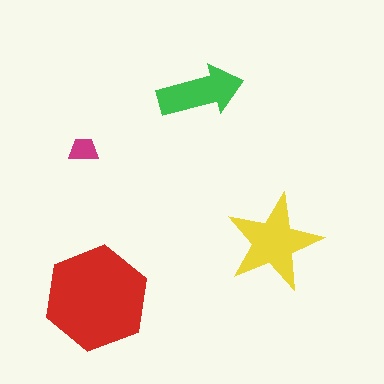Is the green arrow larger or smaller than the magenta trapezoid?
Larger.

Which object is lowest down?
The red hexagon is bottommost.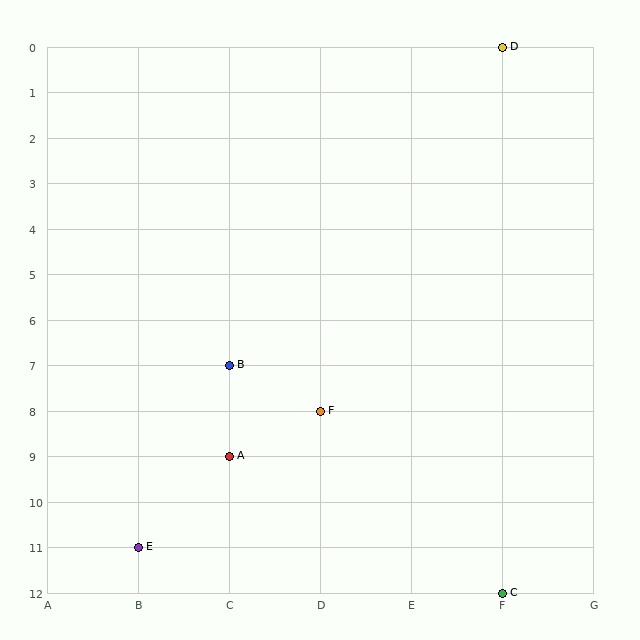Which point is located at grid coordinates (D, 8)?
Point F is at (D, 8).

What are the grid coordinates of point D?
Point D is at grid coordinates (F, 0).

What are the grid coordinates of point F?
Point F is at grid coordinates (D, 8).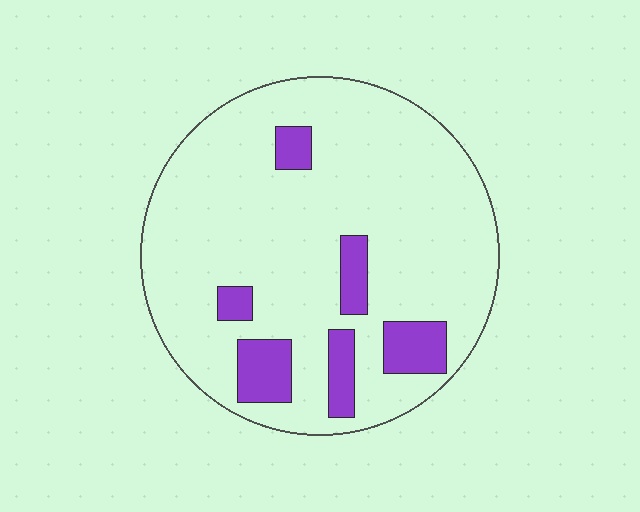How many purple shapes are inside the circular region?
6.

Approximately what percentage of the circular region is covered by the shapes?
Approximately 15%.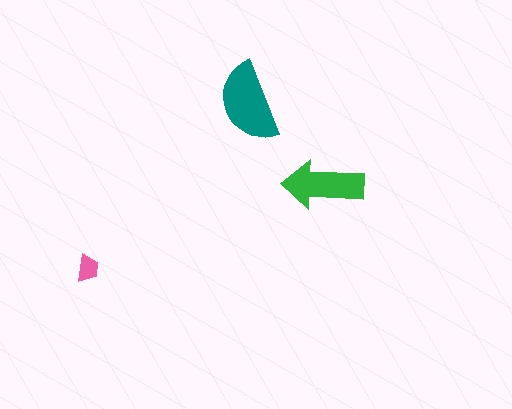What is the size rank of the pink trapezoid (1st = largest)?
3rd.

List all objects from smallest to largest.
The pink trapezoid, the green arrow, the teal semicircle.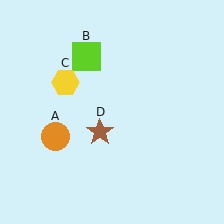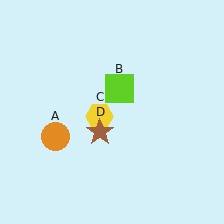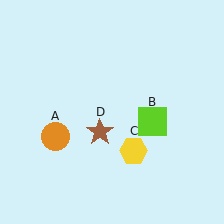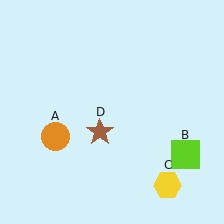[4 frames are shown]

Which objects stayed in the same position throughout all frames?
Orange circle (object A) and brown star (object D) remained stationary.